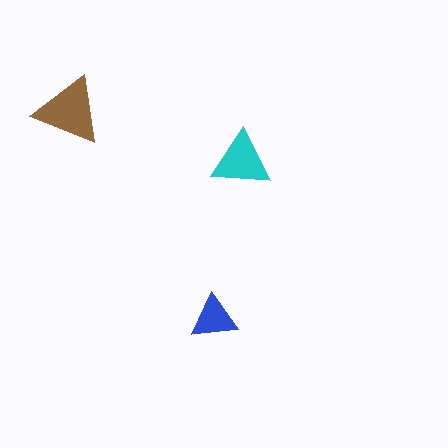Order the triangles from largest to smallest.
the brown one, the cyan one, the blue one.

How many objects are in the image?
There are 3 objects in the image.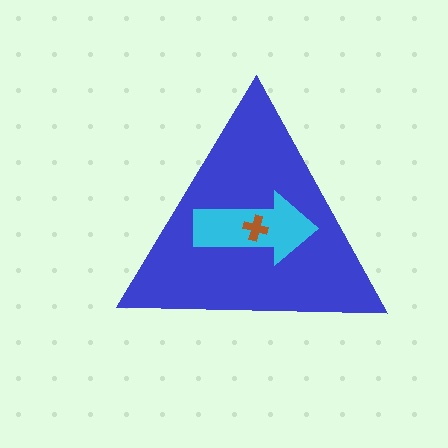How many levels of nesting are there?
3.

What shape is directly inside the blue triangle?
The cyan arrow.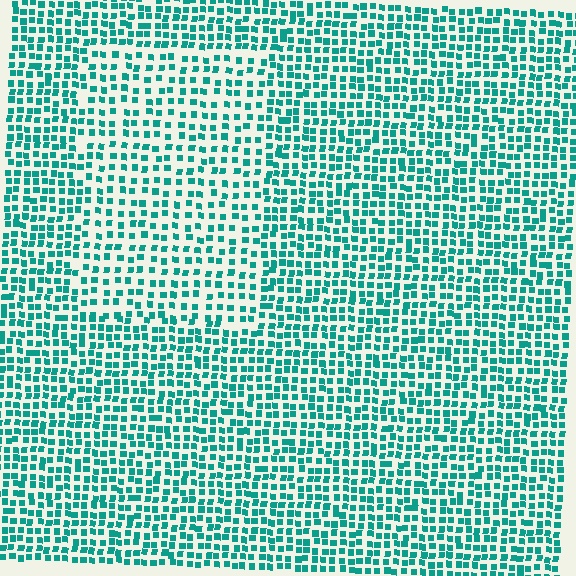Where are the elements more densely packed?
The elements are more densely packed outside the rectangle boundary.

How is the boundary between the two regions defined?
The boundary is defined by a change in element density (approximately 1.6x ratio). All elements are the same color, size, and shape.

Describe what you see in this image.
The image contains small teal elements arranged at two different densities. A rectangle-shaped region is visible where the elements are less densely packed than the surrounding area.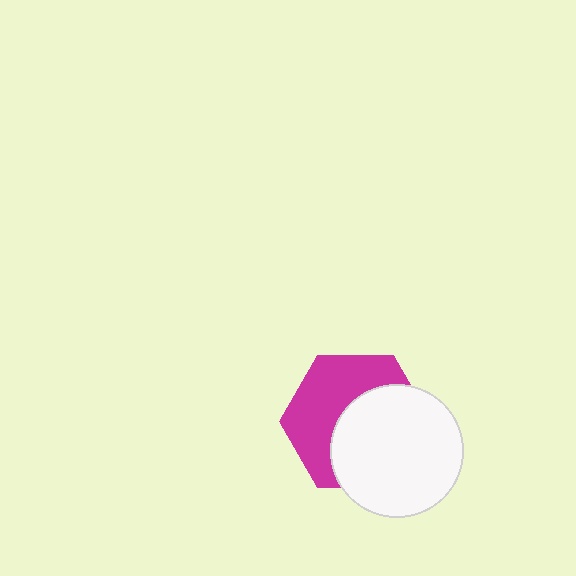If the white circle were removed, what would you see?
You would see the complete magenta hexagon.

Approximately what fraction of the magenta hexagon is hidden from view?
Roughly 51% of the magenta hexagon is hidden behind the white circle.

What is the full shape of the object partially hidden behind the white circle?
The partially hidden object is a magenta hexagon.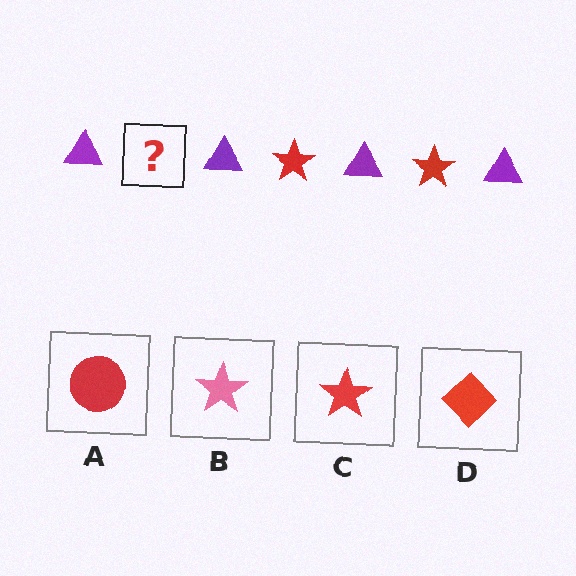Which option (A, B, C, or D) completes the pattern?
C.